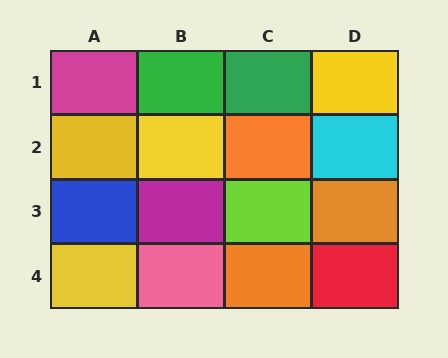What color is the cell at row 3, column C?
Lime.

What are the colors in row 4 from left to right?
Yellow, pink, orange, red.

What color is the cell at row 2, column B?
Yellow.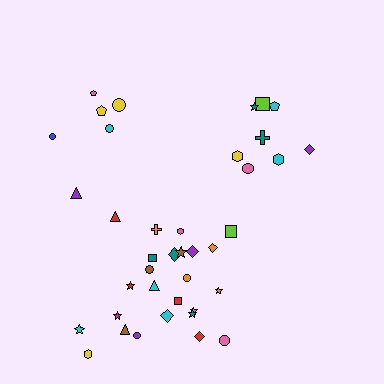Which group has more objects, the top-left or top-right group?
The top-right group.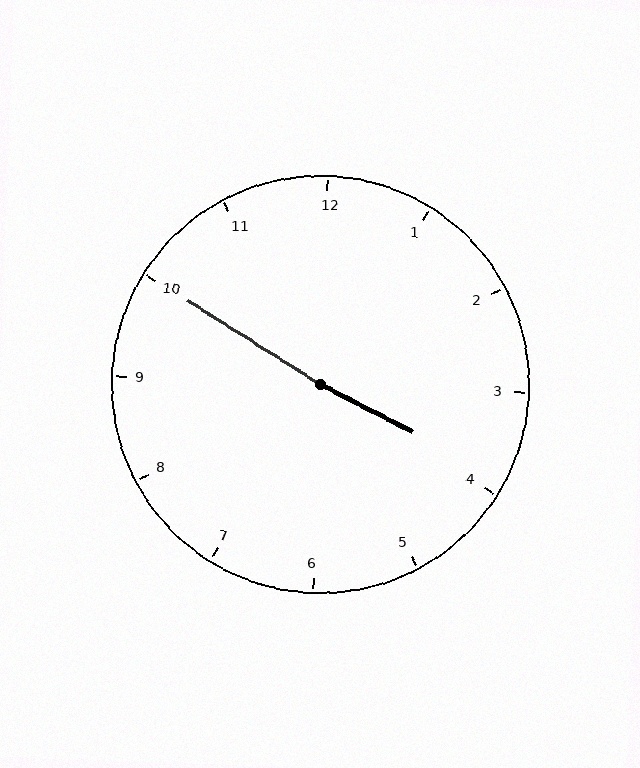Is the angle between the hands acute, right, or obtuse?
It is obtuse.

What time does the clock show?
3:50.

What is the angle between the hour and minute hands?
Approximately 175 degrees.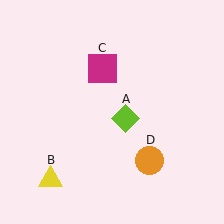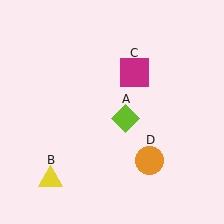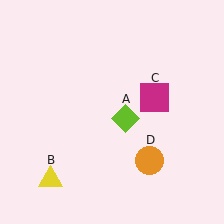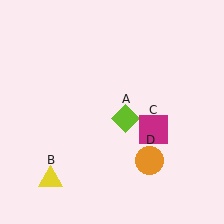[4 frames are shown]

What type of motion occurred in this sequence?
The magenta square (object C) rotated clockwise around the center of the scene.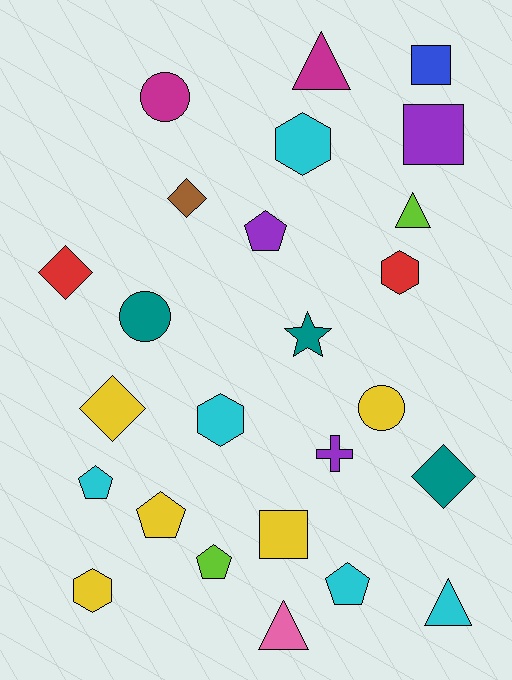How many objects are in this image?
There are 25 objects.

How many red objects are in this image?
There are 2 red objects.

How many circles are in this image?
There are 3 circles.